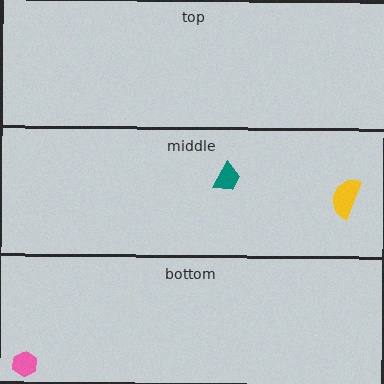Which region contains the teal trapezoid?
The middle region.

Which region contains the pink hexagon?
The bottom region.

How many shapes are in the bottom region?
1.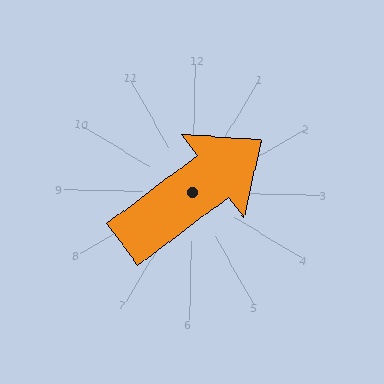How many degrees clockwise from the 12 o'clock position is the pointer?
Approximately 52 degrees.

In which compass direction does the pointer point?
Northeast.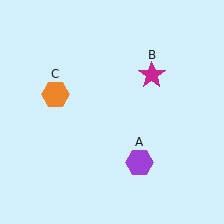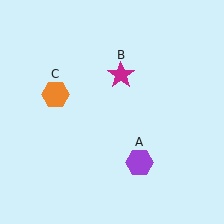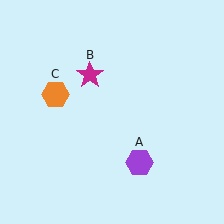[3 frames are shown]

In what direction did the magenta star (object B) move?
The magenta star (object B) moved left.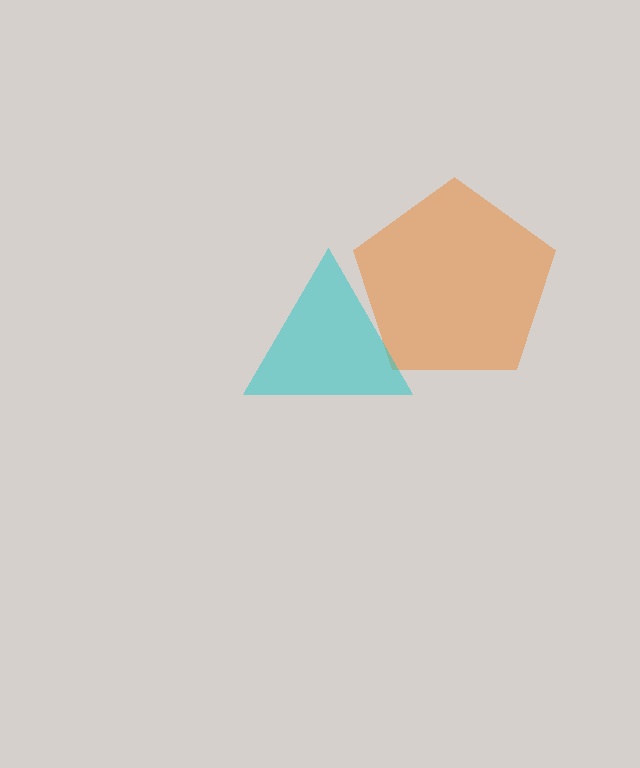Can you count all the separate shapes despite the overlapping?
Yes, there are 2 separate shapes.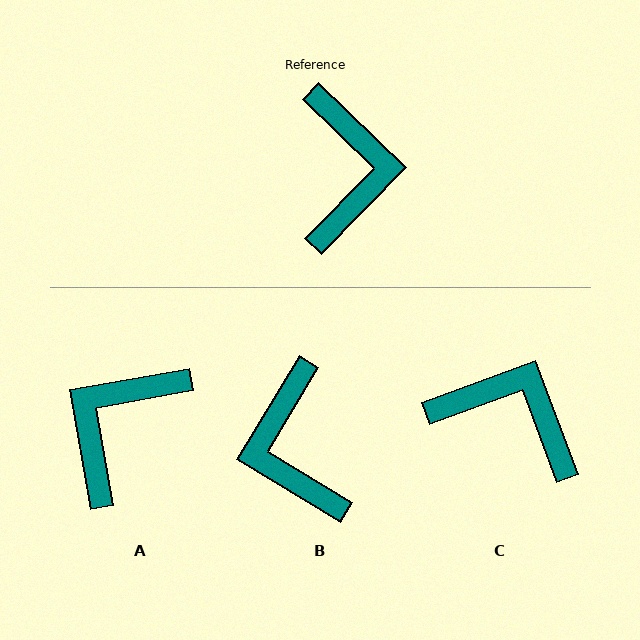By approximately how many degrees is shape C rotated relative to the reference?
Approximately 65 degrees counter-clockwise.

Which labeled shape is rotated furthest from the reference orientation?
B, about 167 degrees away.